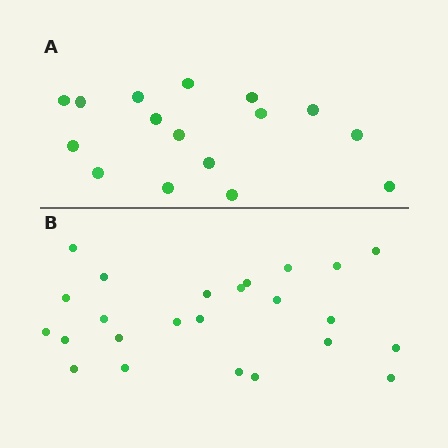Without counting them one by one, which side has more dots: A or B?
Region B (the bottom region) has more dots.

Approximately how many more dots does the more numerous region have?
Region B has roughly 8 or so more dots than region A.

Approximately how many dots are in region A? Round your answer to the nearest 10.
About 20 dots. (The exact count is 16, which rounds to 20.)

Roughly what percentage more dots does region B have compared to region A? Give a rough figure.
About 50% more.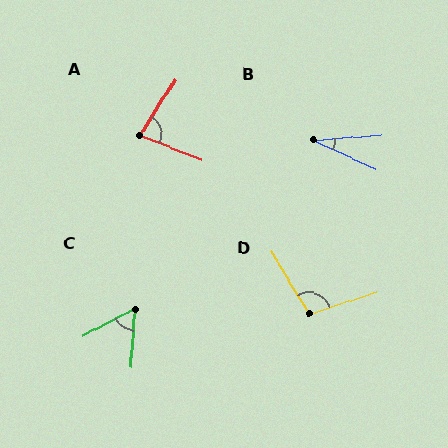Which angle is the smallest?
B, at approximately 30 degrees.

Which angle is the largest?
D, at approximately 103 degrees.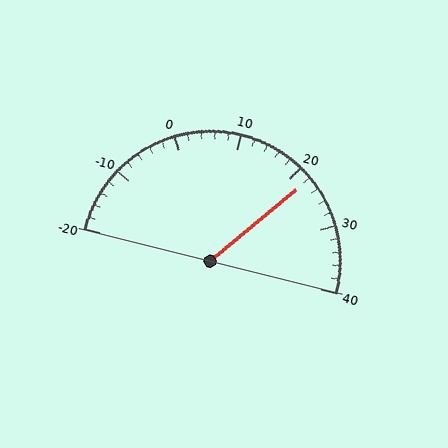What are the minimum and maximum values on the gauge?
The gauge ranges from -20 to 40.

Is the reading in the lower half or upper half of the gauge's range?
The reading is in the upper half of the range (-20 to 40).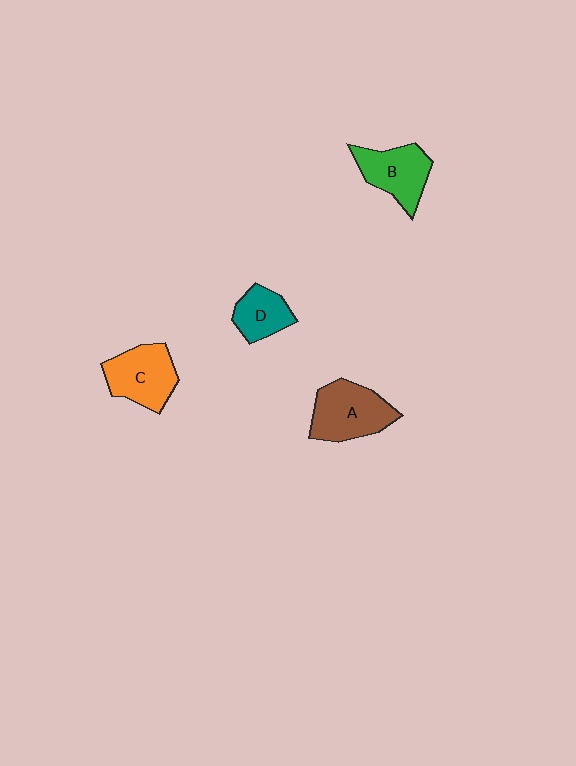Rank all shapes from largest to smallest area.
From largest to smallest: A (brown), C (orange), B (green), D (teal).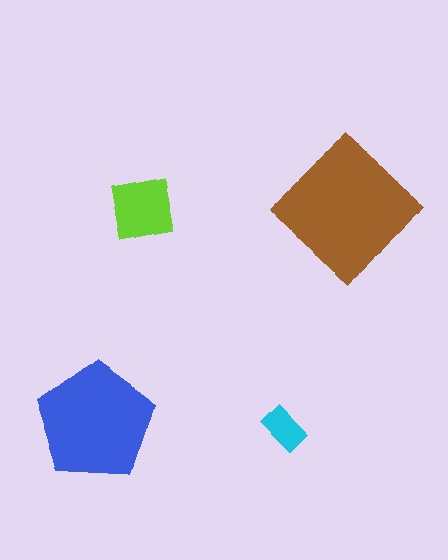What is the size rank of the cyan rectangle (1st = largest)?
4th.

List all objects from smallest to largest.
The cyan rectangle, the lime square, the blue pentagon, the brown diamond.